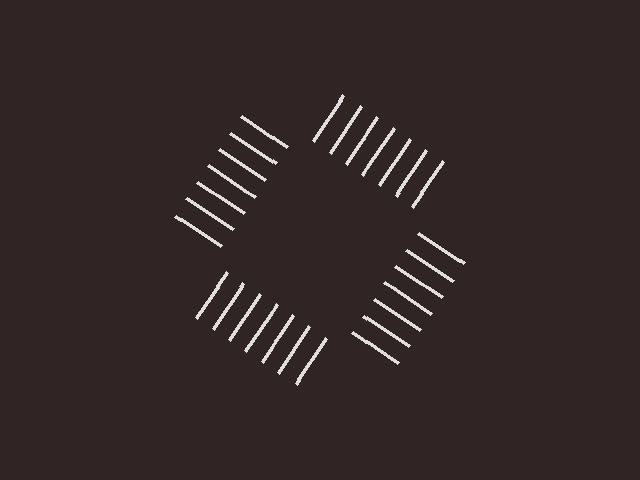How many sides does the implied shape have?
4 sides — the line-ends trace a square.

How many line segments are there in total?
28 — 7 along each of the 4 edges.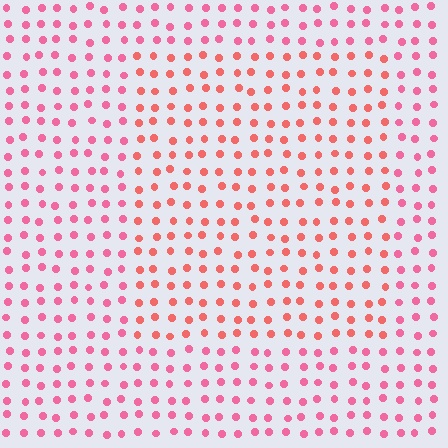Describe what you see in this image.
The image is filled with small pink elements in a uniform arrangement. A rectangle-shaped region is visible where the elements are tinted to a slightly different hue, forming a subtle color boundary.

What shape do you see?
I see a rectangle.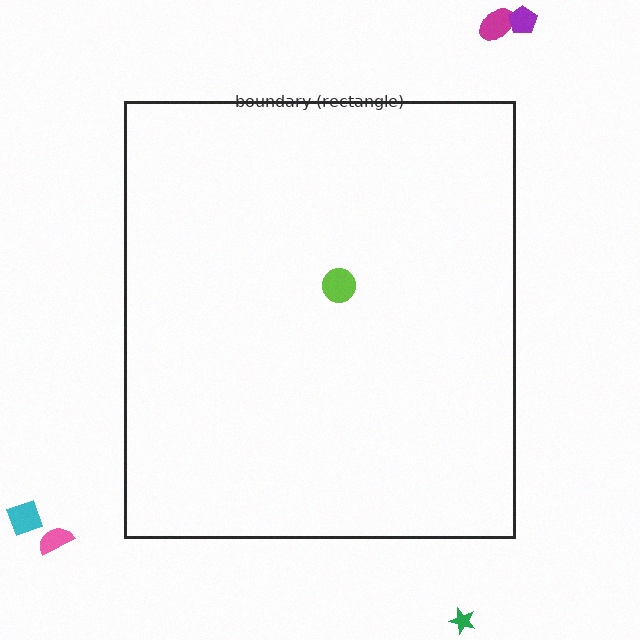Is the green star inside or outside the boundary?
Outside.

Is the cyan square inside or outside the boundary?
Outside.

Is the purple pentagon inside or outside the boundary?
Outside.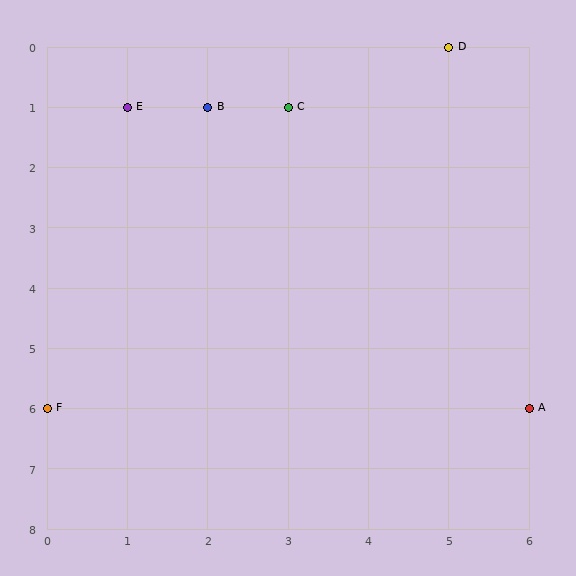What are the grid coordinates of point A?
Point A is at grid coordinates (6, 6).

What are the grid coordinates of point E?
Point E is at grid coordinates (1, 1).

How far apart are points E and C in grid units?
Points E and C are 2 columns apart.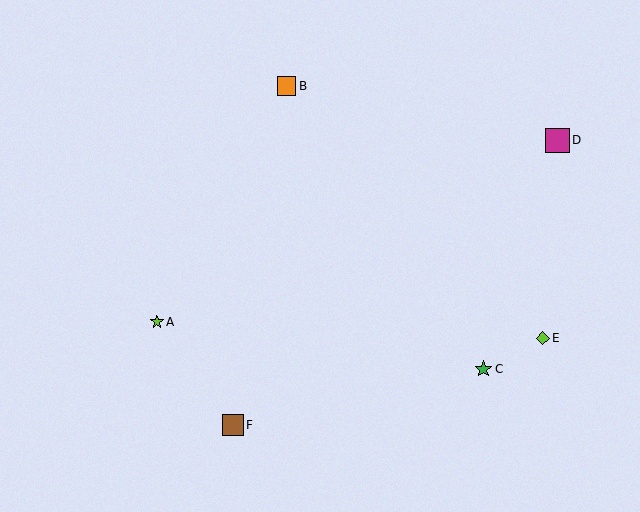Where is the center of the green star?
The center of the green star is at (483, 369).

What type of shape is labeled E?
Shape E is a lime diamond.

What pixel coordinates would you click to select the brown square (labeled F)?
Click at (233, 425) to select the brown square F.